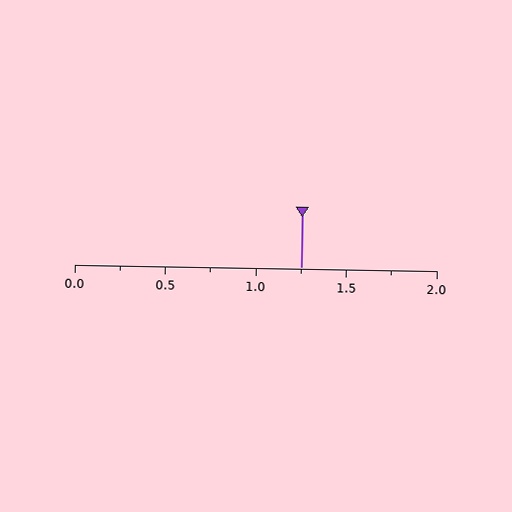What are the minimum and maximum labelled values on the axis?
The axis runs from 0.0 to 2.0.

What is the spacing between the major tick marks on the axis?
The major ticks are spaced 0.5 apart.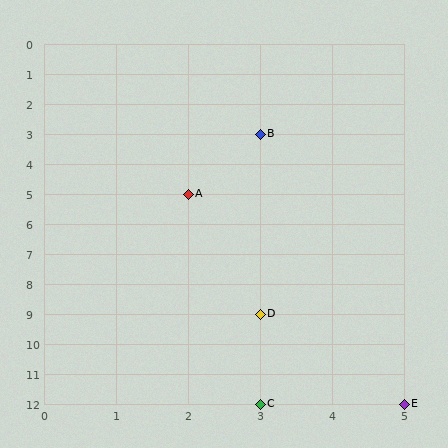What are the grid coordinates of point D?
Point D is at grid coordinates (3, 9).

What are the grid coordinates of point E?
Point E is at grid coordinates (5, 12).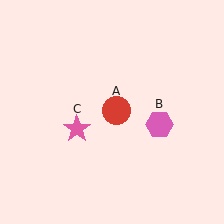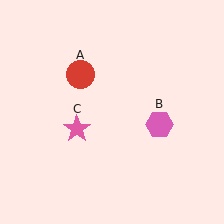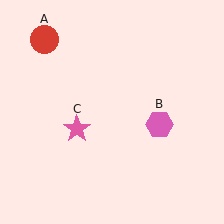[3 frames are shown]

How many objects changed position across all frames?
1 object changed position: red circle (object A).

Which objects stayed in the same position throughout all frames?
Pink hexagon (object B) and pink star (object C) remained stationary.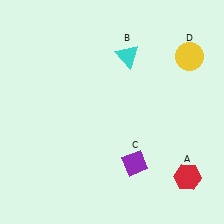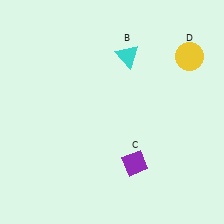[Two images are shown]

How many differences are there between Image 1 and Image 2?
There is 1 difference between the two images.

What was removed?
The red hexagon (A) was removed in Image 2.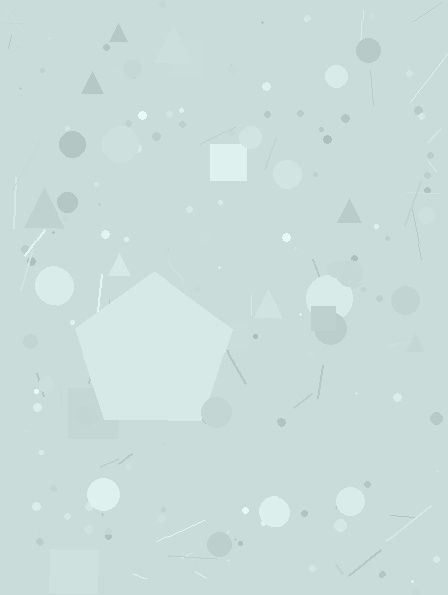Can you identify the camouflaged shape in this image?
The camouflaged shape is a pentagon.